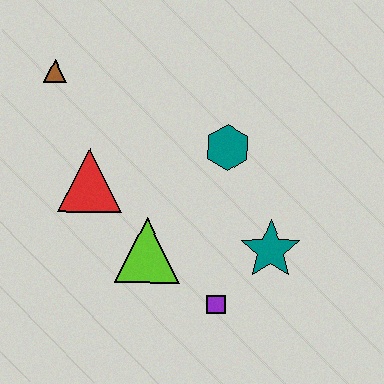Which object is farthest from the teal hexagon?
The brown triangle is farthest from the teal hexagon.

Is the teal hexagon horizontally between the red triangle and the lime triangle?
No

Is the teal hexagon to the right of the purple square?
Yes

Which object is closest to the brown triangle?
The red triangle is closest to the brown triangle.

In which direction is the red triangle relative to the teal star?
The red triangle is to the left of the teal star.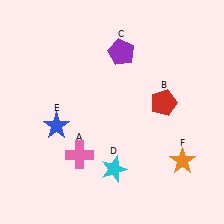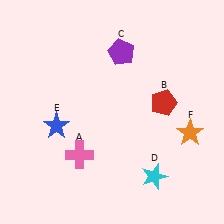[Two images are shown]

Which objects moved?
The objects that moved are: the cyan star (D), the orange star (F).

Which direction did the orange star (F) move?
The orange star (F) moved up.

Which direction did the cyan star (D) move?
The cyan star (D) moved right.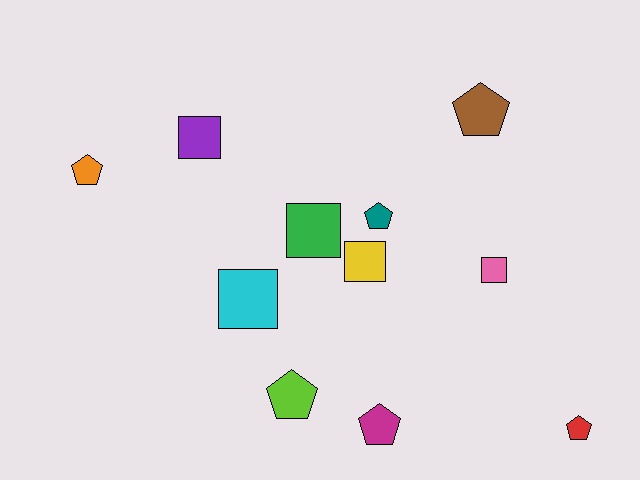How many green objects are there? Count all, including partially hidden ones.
There is 1 green object.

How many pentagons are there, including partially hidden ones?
There are 6 pentagons.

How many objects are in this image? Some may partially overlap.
There are 11 objects.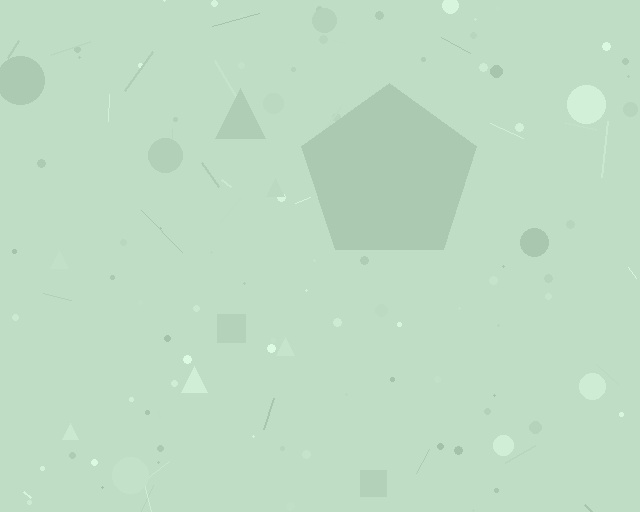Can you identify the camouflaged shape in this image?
The camouflaged shape is a pentagon.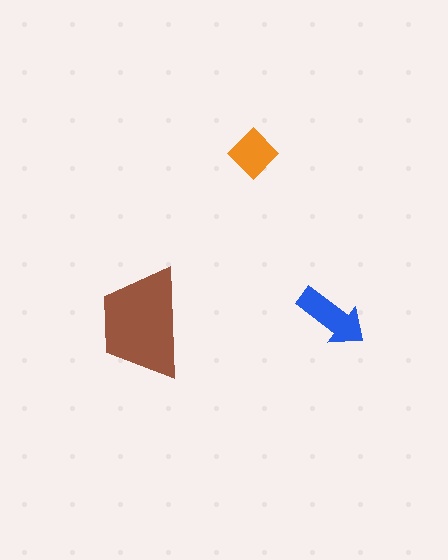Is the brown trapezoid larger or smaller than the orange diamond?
Larger.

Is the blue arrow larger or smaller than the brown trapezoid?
Smaller.